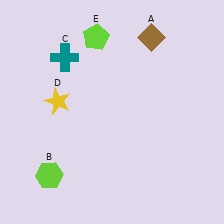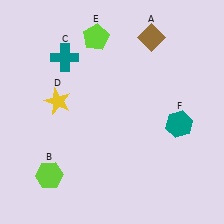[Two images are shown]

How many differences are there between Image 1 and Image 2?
There is 1 difference between the two images.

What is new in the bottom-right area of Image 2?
A teal hexagon (F) was added in the bottom-right area of Image 2.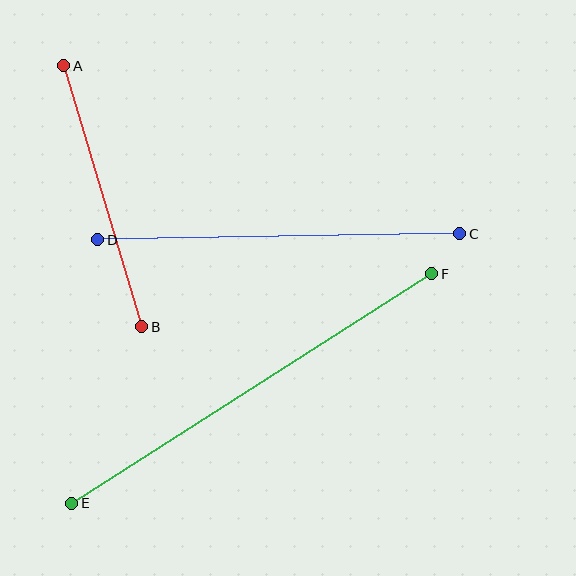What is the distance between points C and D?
The distance is approximately 362 pixels.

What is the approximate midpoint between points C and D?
The midpoint is at approximately (279, 237) pixels.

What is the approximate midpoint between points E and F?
The midpoint is at approximately (252, 388) pixels.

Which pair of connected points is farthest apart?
Points E and F are farthest apart.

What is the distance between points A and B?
The distance is approximately 272 pixels.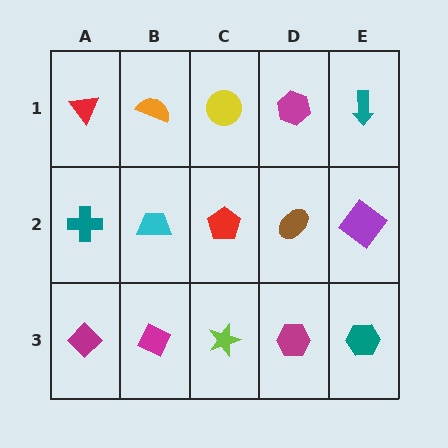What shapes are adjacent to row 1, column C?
A red pentagon (row 2, column C), an orange semicircle (row 1, column B), a magenta hexagon (row 1, column D).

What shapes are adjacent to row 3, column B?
A cyan trapezoid (row 2, column B), a magenta diamond (row 3, column A), a lime star (row 3, column C).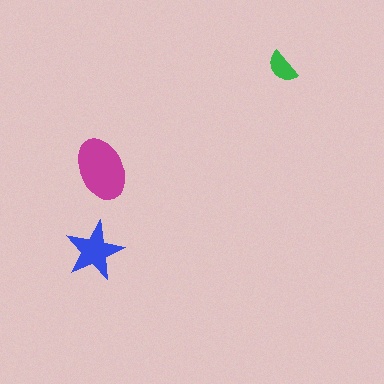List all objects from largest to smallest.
The magenta ellipse, the blue star, the green semicircle.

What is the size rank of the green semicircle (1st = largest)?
3rd.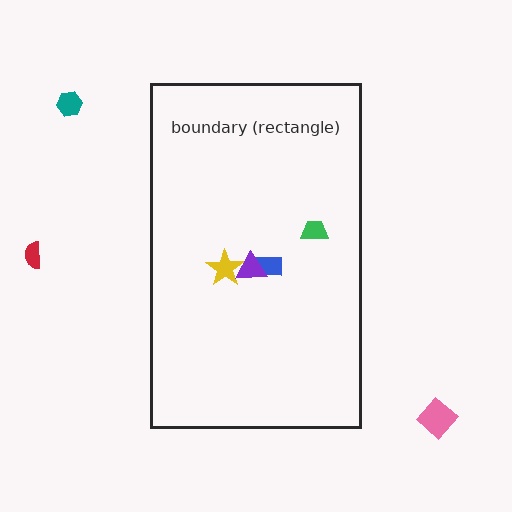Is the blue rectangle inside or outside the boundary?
Inside.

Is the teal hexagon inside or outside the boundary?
Outside.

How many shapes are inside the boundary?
4 inside, 3 outside.